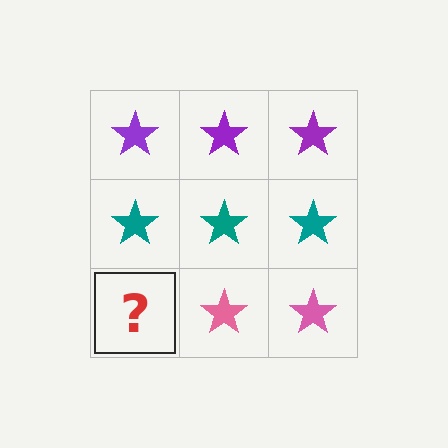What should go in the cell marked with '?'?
The missing cell should contain a pink star.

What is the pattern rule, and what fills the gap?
The rule is that each row has a consistent color. The gap should be filled with a pink star.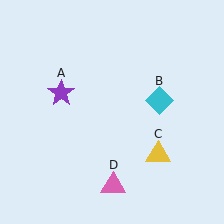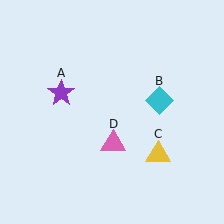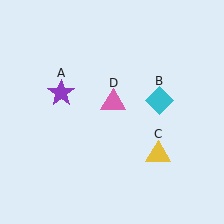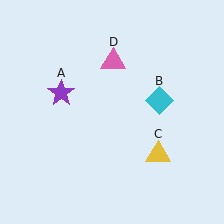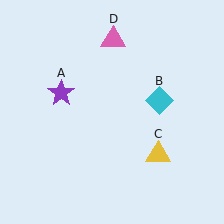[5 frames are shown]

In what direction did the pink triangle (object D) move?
The pink triangle (object D) moved up.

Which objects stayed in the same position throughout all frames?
Purple star (object A) and cyan diamond (object B) and yellow triangle (object C) remained stationary.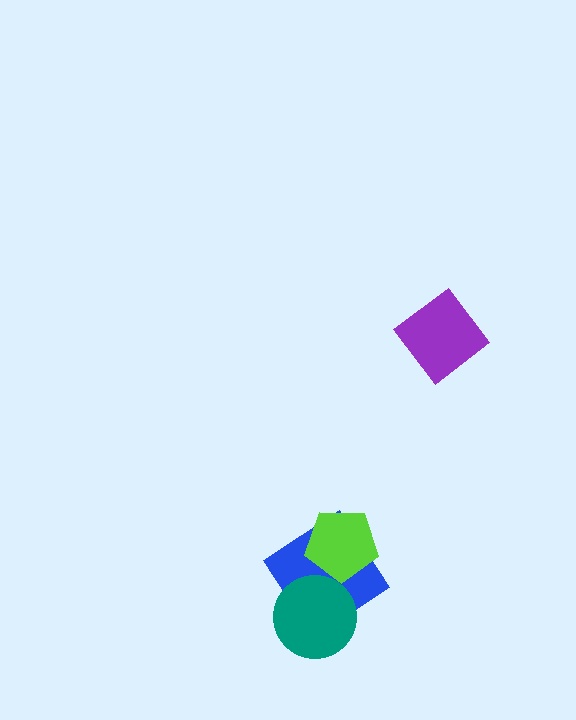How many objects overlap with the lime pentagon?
1 object overlaps with the lime pentagon.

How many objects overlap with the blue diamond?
2 objects overlap with the blue diamond.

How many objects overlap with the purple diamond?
0 objects overlap with the purple diamond.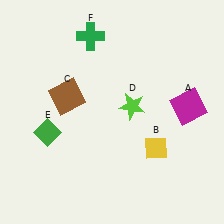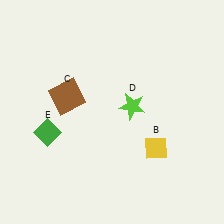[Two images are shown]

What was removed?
The green cross (F), the magenta square (A) were removed in Image 2.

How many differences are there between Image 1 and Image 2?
There are 2 differences between the two images.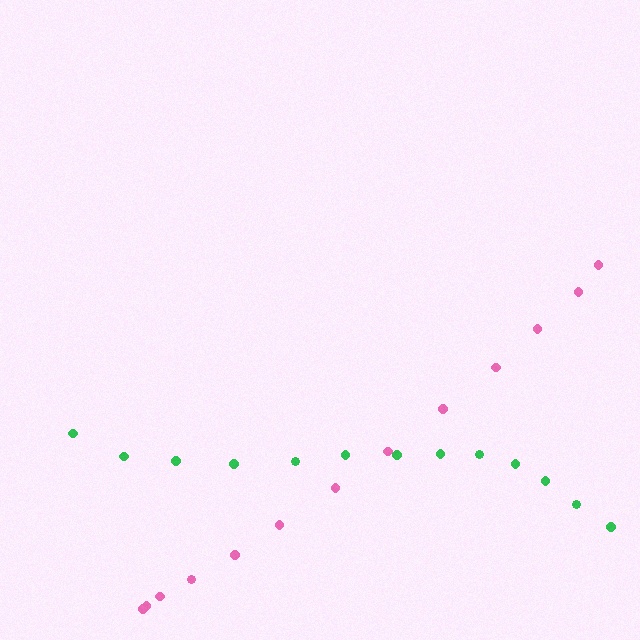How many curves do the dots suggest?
There are 2 distinct paths.